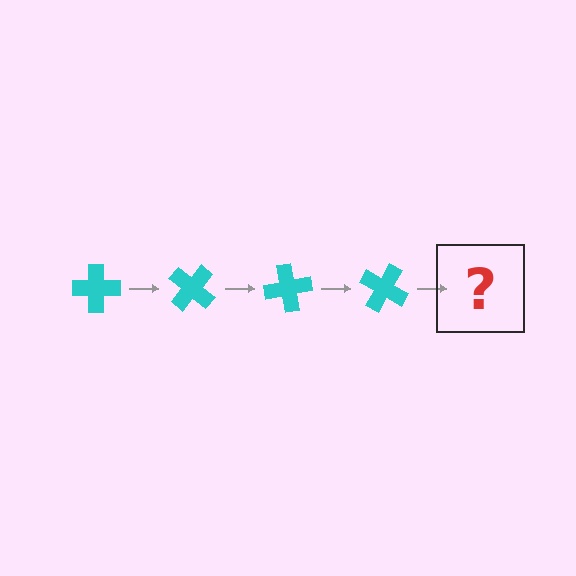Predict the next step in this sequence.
The next step is a cyan cross rotated 160 degrees.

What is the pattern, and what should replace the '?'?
The pattern is that the cross rotates 40 degrees each step. The '?' should be a cyan cross rotated 160 degrees.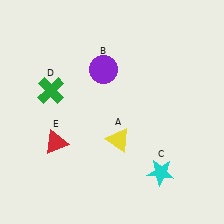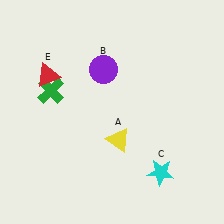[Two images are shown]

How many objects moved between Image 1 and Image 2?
1 object moved between the two images.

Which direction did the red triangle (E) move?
The red triangle (E) moved up.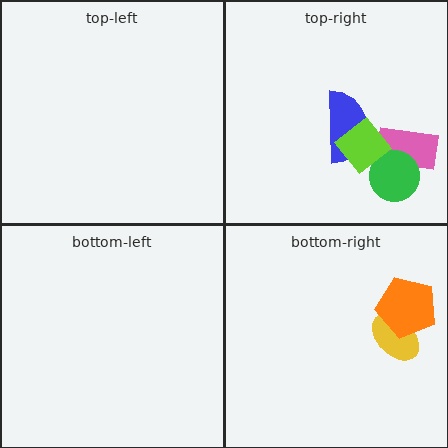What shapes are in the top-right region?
The blue semicircle, the pink rectangle, the green circle, the lime diamond.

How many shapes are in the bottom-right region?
2.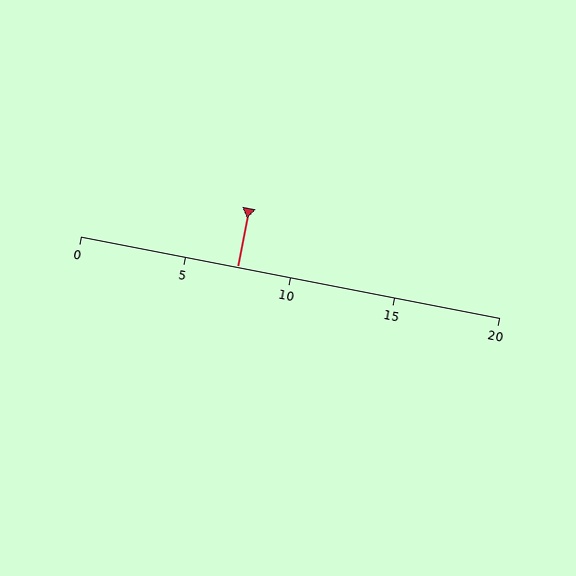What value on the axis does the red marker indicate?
The marker indicates approximately 7.5.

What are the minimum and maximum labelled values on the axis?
The axis runs from 0 to 20.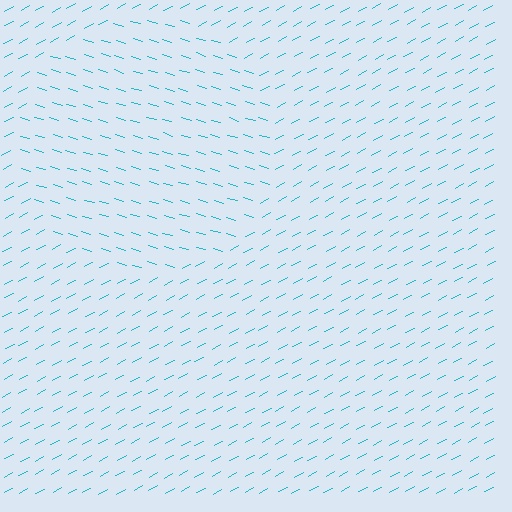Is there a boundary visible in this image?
Yes, there is a texture boundary formed by a change in line orientation.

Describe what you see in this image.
The image is filled with small cyan line segments. A circle region in the image has lines oriented differently from the surrounding lines, creating a visible texture boundary.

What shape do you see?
I see a circle.